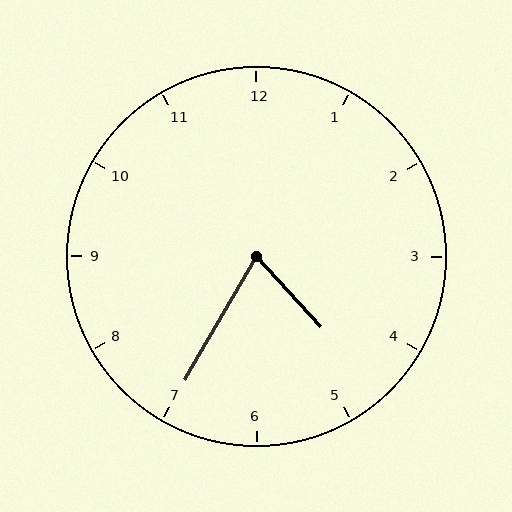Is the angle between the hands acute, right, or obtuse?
It is acute.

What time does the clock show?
4:35.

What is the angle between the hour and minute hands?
Approximately 72 degrees.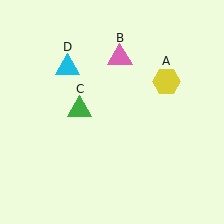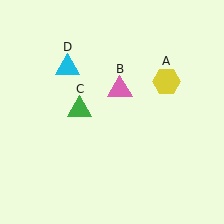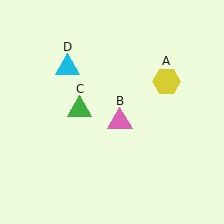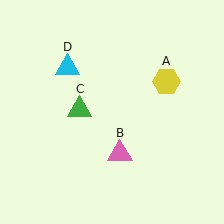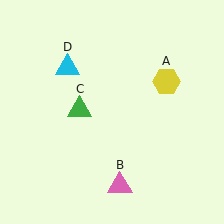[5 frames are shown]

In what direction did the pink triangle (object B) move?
The pink triangle (object B) moved down.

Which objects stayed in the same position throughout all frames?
Yellow hexagon (object A) and green triangle (object C) and cyan triangle (object D) remained stationary.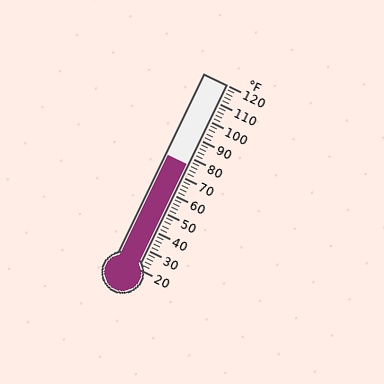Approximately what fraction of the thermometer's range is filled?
The thermometer is filled to approximately 55% of its range.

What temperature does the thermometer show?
The thermometer shows approximately 76°F.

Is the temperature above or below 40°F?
The temperature is above 40°F.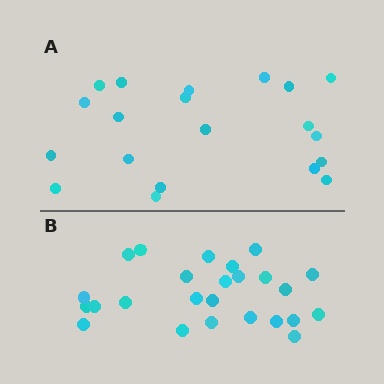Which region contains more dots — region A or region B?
Region B (the bottom region) has more dots.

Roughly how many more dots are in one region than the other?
Region B has about 5 more dots than region A.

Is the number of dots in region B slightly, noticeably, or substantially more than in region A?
Region B has noticeably more, but not dramatically so. The ratio is roughly 1.2 to 1.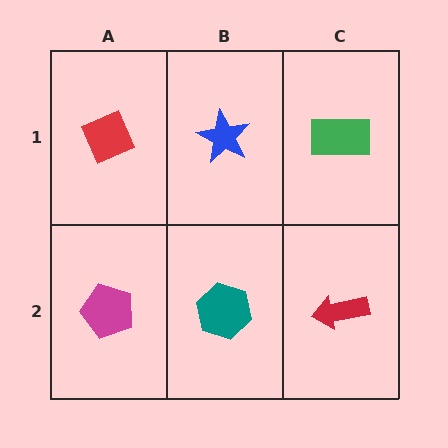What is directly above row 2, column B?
A blue star.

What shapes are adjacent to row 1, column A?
A magenta pentagon (row 2, column A), a blue star (row 1, column B).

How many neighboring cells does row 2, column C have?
2.